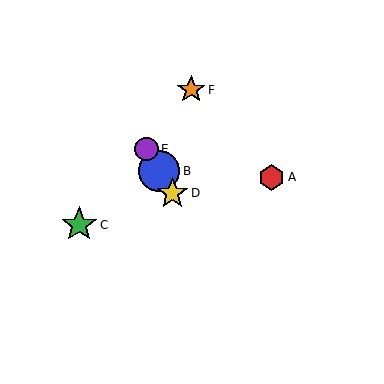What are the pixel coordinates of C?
Object C is at (79, 225).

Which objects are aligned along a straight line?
Objects B, D, E are aligned along a straight line.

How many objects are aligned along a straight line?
3 objects (B, D, E) are aligned along a straight line.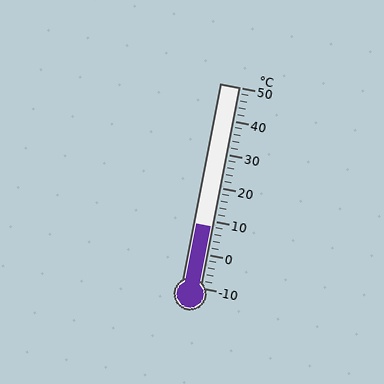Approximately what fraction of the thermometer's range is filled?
The thermometer is filled to approximately 30% of its range.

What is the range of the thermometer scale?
The thermometer scale ranges from -10°C to 50°C.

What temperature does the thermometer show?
The thermometer shows approximately 8°C.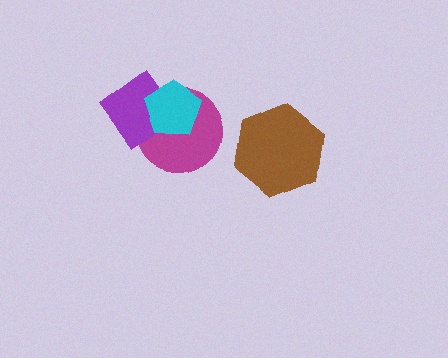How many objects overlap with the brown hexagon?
0 objects overlap with the brown hexagon.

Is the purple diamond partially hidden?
Yes, it is partially covered by another shape.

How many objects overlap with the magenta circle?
2 objects overlap with the magenta circle.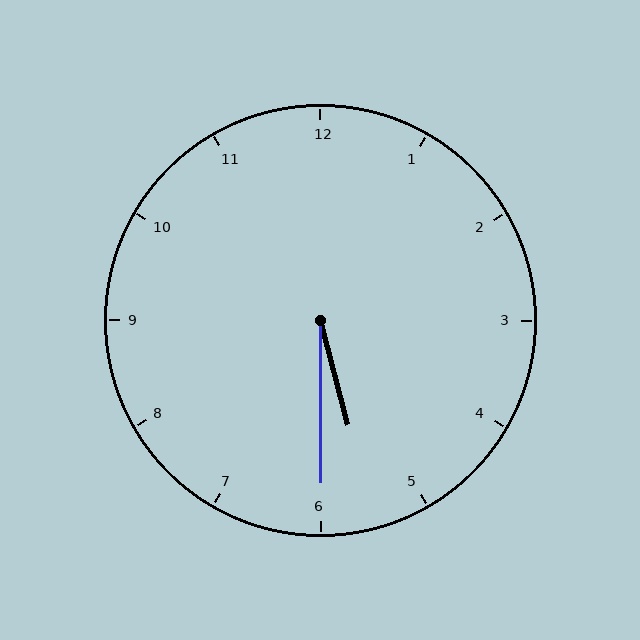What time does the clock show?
5:30.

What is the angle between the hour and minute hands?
Approximately 15 degrees.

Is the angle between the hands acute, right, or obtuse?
It is acute.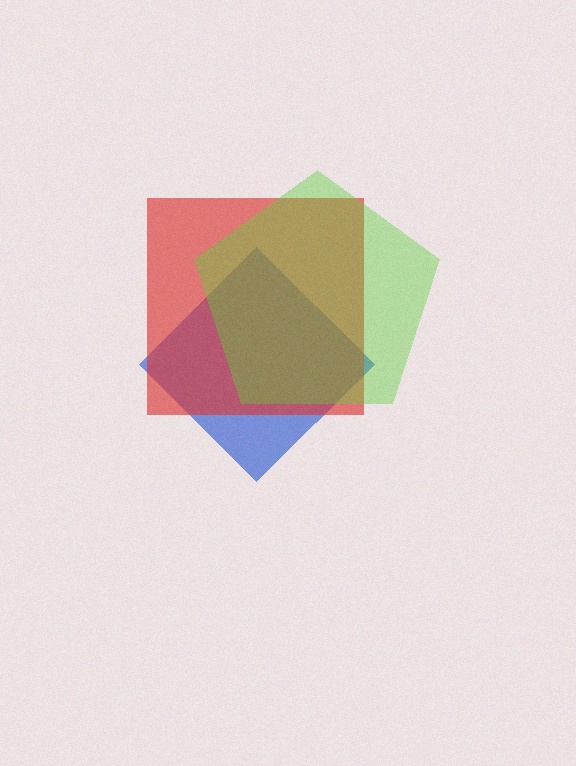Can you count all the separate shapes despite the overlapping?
Yes, there are 3 separate shapes.